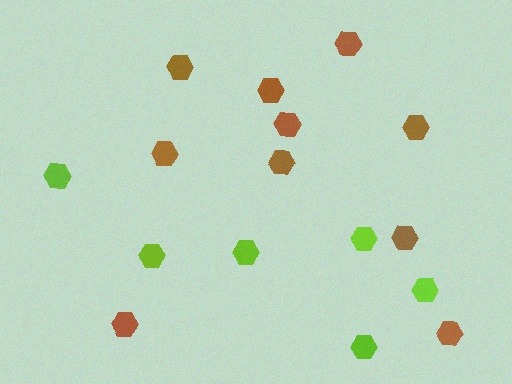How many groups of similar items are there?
There are 2 groups: one group of lime hexagons (6) and one group of brown hexagons (10).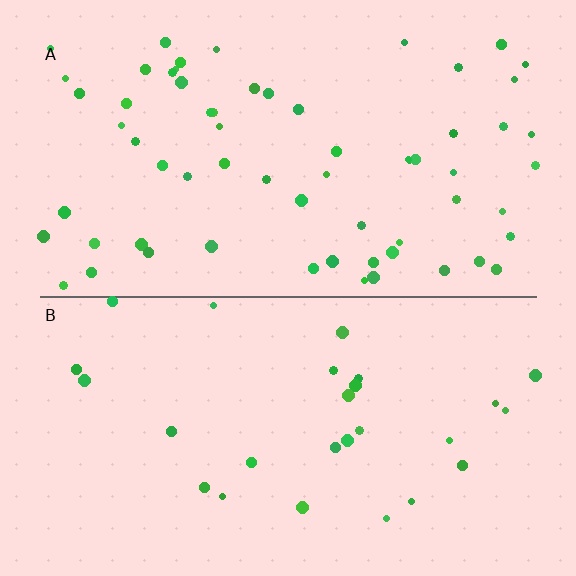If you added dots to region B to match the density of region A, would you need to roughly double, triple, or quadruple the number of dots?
Approximately double.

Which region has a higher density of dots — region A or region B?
A (the top).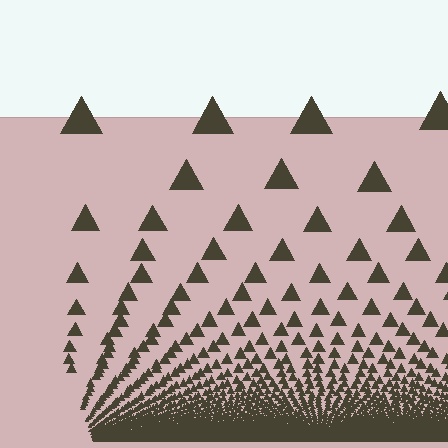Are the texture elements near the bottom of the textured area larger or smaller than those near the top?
Smaller. The gradient is inverted — elements near the bottom are smaller and denser.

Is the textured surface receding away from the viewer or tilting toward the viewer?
The surface appears to tilt toward the viewer. Texture elements get larger and sparser toward the top.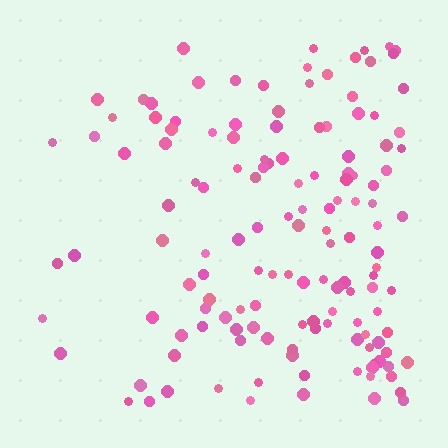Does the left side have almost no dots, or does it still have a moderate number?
Still a moderate number, just noticeably fewer than the right.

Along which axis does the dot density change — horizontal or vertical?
Horizontal.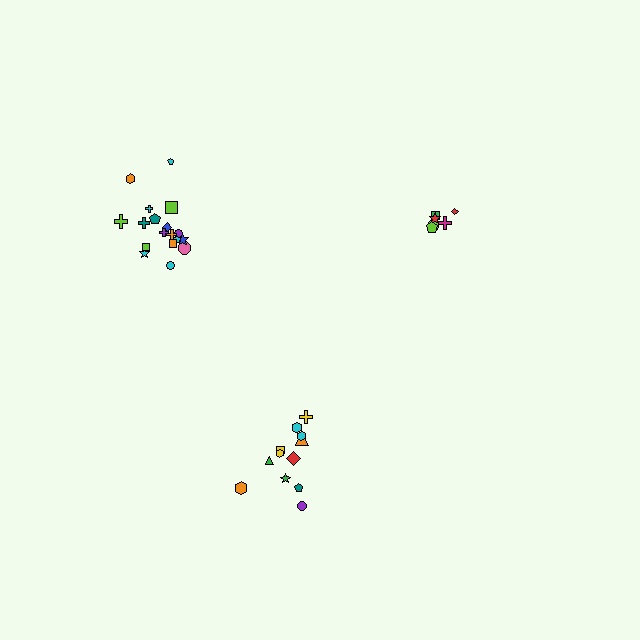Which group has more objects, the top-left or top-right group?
The top-left group.